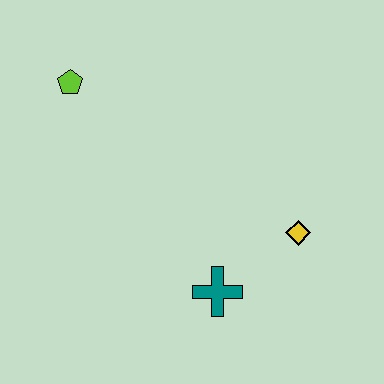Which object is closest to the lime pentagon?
The teal cross is closest to the lime pentagon.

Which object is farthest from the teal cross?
The lime pentagon is farthest from the teal cross.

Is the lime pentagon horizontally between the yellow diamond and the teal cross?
No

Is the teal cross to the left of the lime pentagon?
No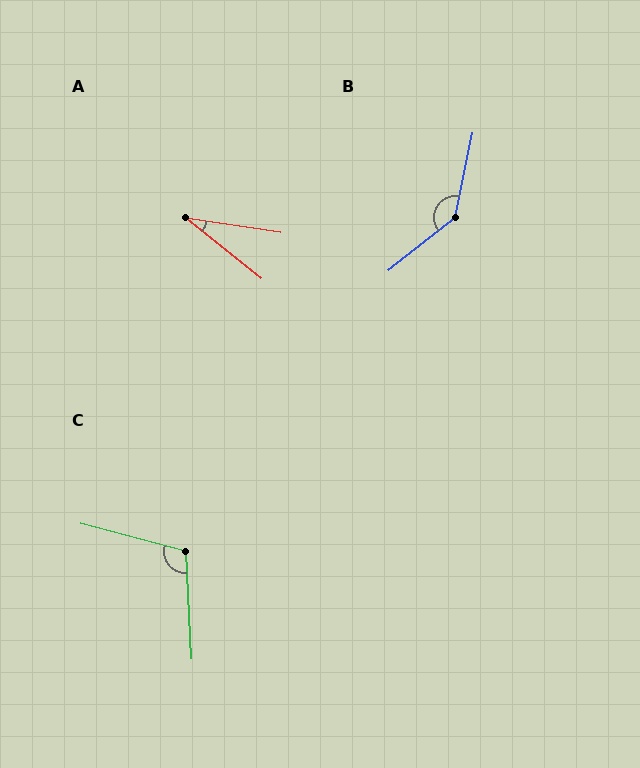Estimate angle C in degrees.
Approximately 108 degrees.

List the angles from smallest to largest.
A (30°), C (108°), B (140°).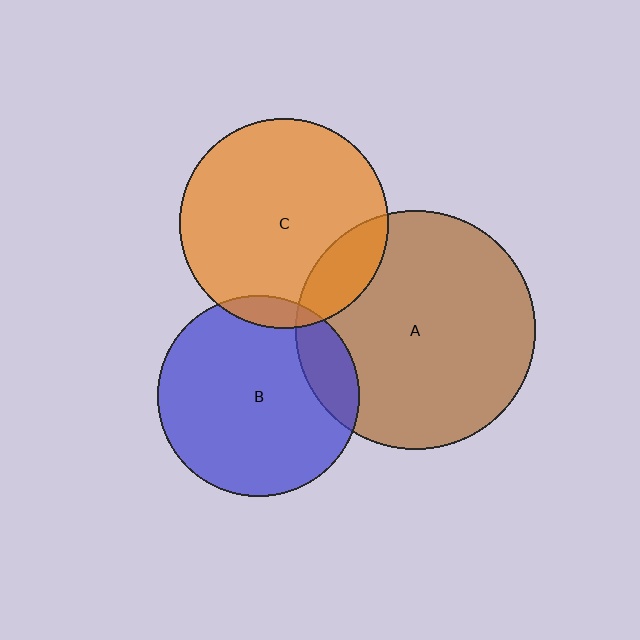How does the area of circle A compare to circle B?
Approximately 1.4 times.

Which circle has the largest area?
Circle A (brown).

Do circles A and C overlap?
Yes.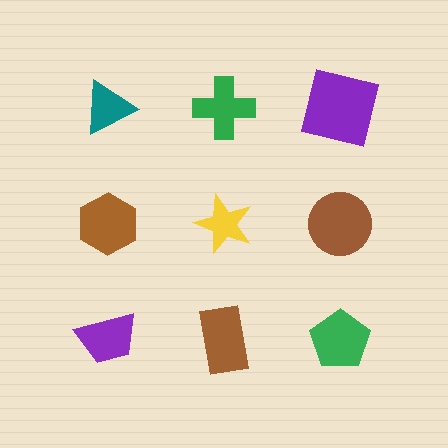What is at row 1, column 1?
A teal triangle.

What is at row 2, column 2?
A yellow star.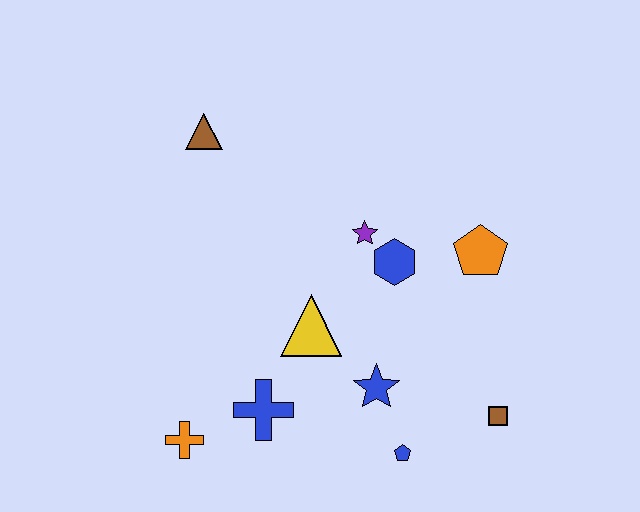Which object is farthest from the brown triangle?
The brown square is farthest from the brown triangle.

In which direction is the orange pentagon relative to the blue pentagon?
The orange pentagon is above the blue pentagon.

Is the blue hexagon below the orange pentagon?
Yes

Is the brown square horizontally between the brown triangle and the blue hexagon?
No